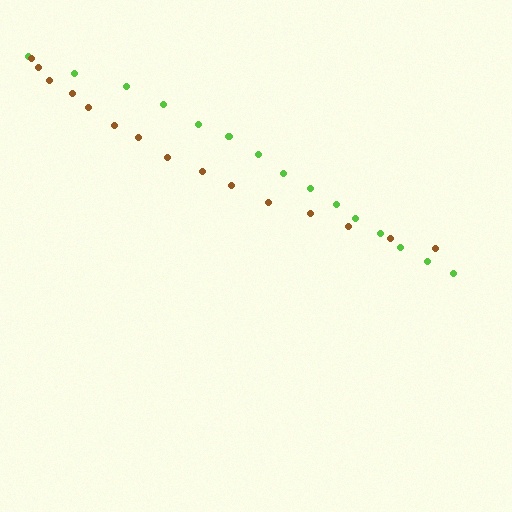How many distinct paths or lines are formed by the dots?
There are 2 distinct paths.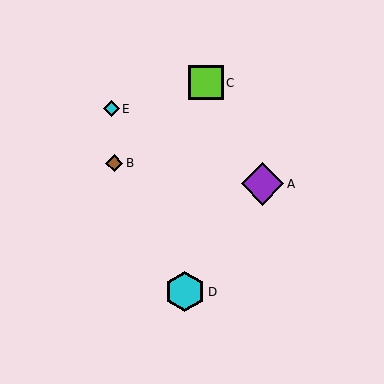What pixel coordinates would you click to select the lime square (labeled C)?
Click at (206, 83) to select the lime square C.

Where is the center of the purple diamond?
The center of the purple diamond is at (263, 184).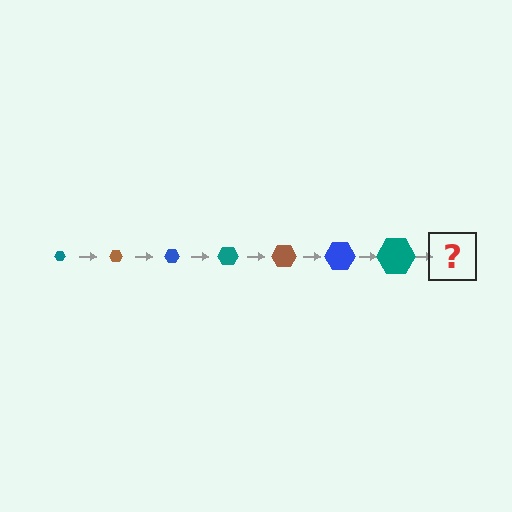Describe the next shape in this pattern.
It should be a brown hexagon, larger than the previous one.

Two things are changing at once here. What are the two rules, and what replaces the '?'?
The two rules are that the hexagon grows larger each step and the color cycles through teal, brown, and blue. The '?' should be a brown hexagon, larger than the previous one.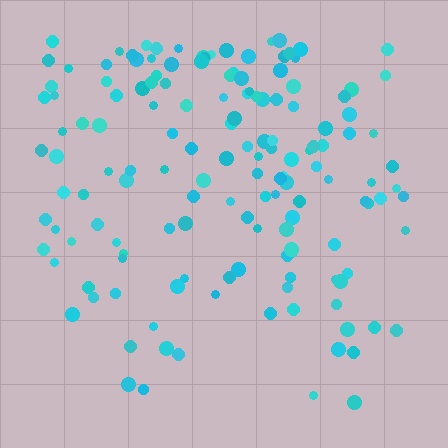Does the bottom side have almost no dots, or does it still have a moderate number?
Still a moderate number, just noticeably fewer than the top.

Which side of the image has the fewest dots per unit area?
The bottom.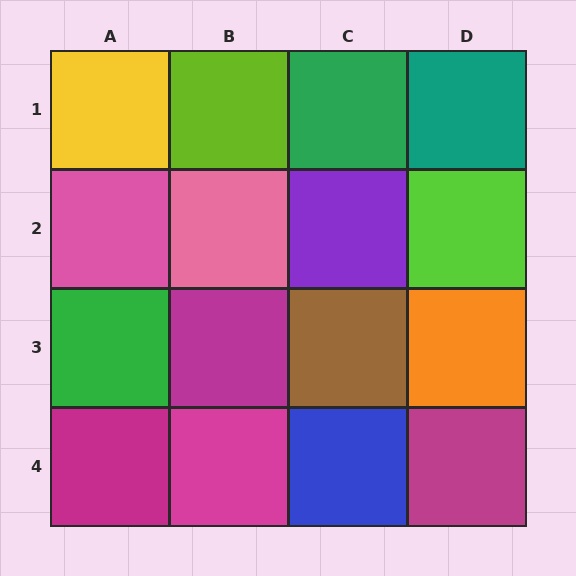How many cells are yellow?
1 cell is yellow.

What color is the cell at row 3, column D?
Orange.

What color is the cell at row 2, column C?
Purple.